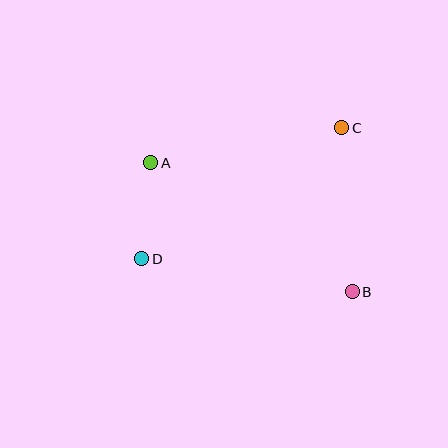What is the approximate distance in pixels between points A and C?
The distance between A and C is approximately 195 pixels.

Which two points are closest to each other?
Points A and D are closest to each other.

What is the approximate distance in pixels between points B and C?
The distance between B and C is approximately 164 pixels.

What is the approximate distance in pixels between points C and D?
The distance between C and D is approximately 239 pixels.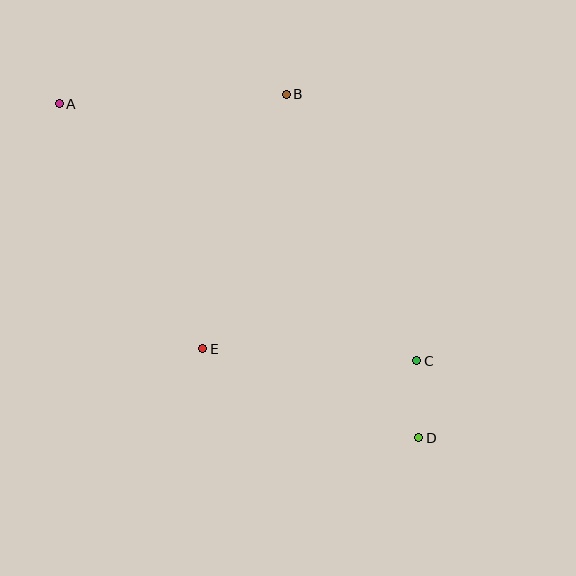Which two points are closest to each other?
Points C and D are closest to each other.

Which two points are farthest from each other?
Points A and D are farthest from each other.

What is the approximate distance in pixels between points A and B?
The distance between A and B is approximately 227 pixels.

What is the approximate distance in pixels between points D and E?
The distance between D and E is approximately 234 pixels.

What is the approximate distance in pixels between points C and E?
The distance between C and E is approximately 214 pixels.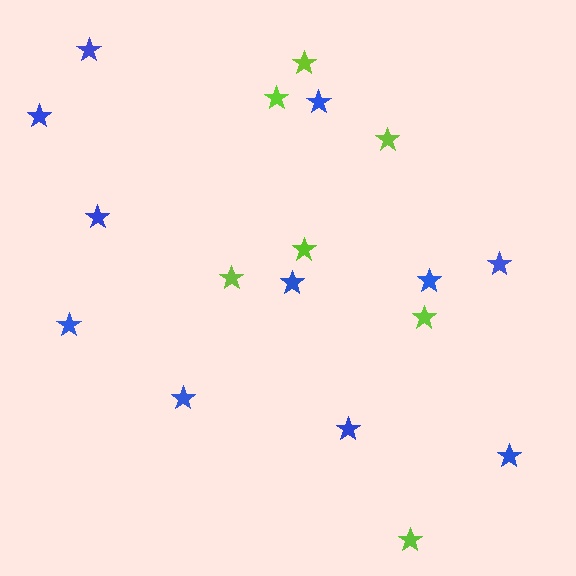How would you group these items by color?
There are 2 groups: one group of lime stars (7) and one group of blue stars (11).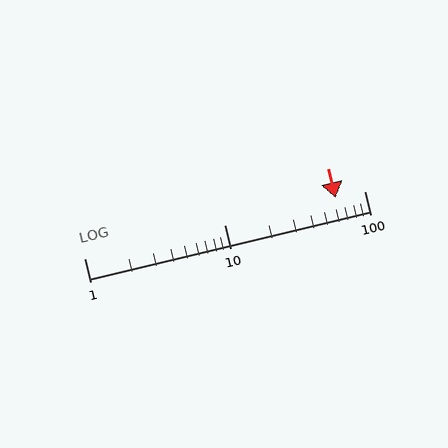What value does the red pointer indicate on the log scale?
The pointer indicates approximately 62.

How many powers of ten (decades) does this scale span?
The scale spans 2 decades, from 1 to 100.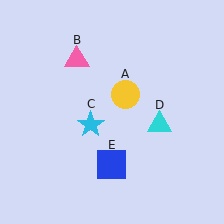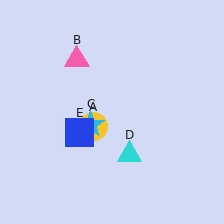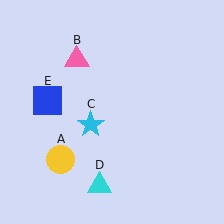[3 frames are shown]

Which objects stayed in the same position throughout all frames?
Pink triangle (object B) and cyan star (object C) remained stationary.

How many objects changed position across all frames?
3 objects changed position: yellow circle (object A), cyan triangle (object D), blue square (object E).